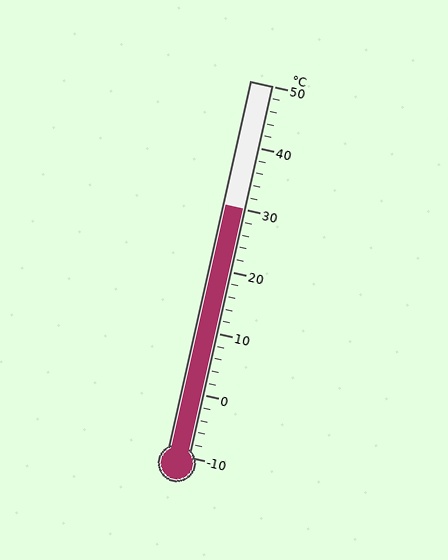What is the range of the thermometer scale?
The thermometer scale ranges from -10°C to 50°C.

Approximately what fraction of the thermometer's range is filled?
The thermometer is filled to approximately 65% of its range.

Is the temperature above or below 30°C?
The temperature is at 30°C.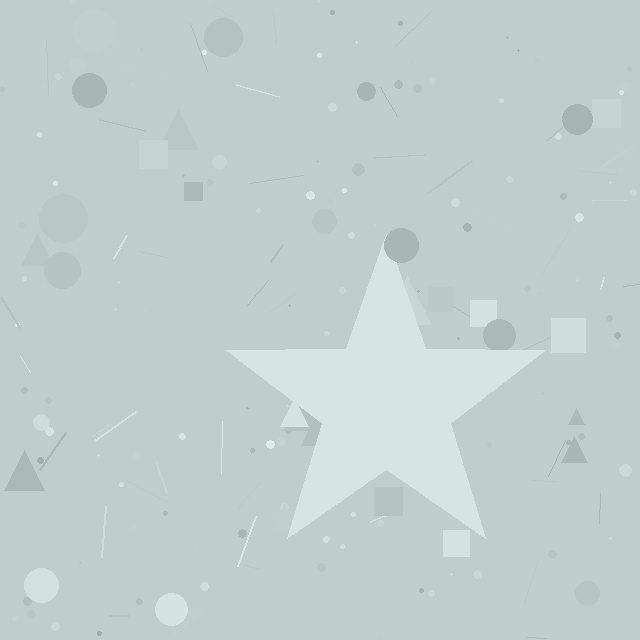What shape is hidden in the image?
A star is hidden in the image.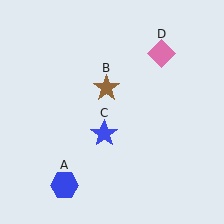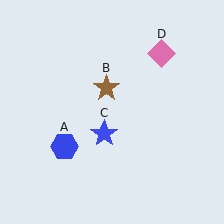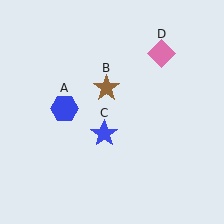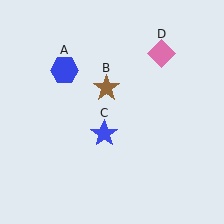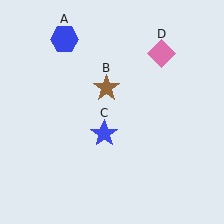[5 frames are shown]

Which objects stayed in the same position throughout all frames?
Brown star (object B) and blue star (object C) and pink diamond (object D) remained stationary.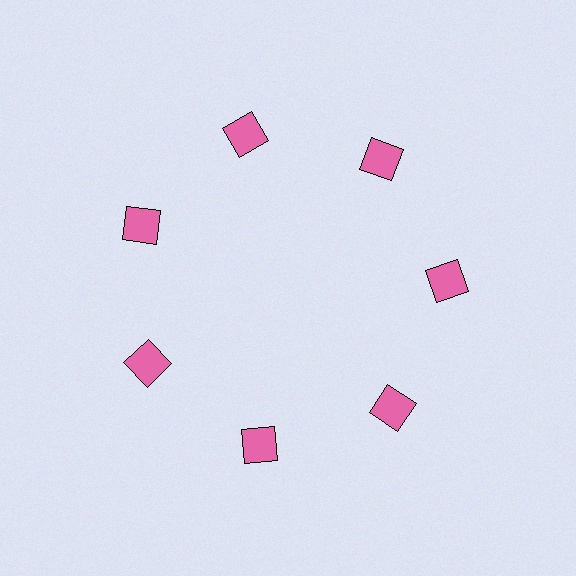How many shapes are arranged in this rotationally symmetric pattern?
There are 7 shapes, arranged in 7 groups of 1.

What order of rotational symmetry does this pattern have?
This pattern has 7-fold rotational symmetry.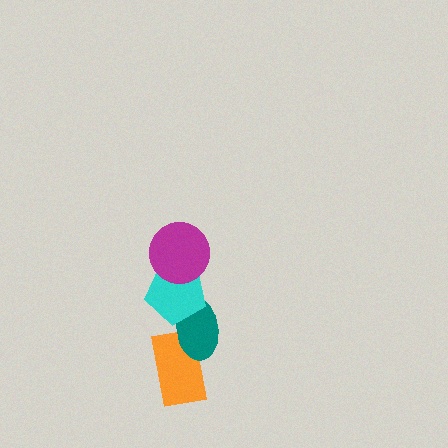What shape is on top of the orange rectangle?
The teal ellipse is on top of the orange rectangle.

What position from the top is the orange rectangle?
The orange rectangle is 4th from the top.